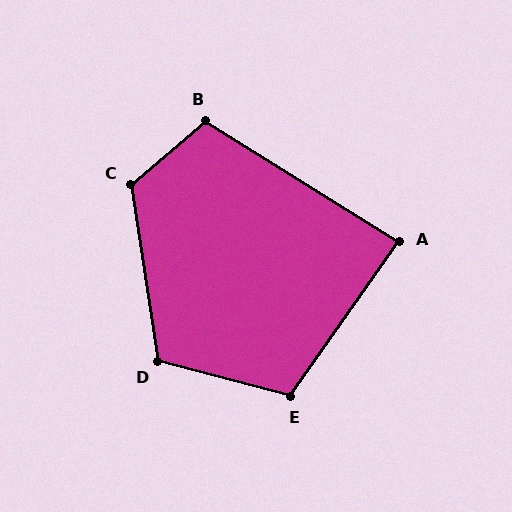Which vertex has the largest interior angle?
C, at approximately 122 degrees.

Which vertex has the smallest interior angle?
A, at approximately 87 degrees.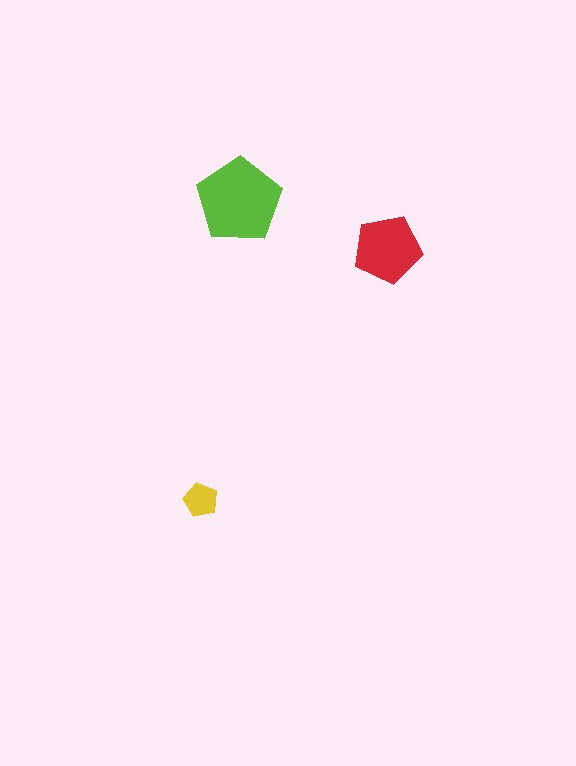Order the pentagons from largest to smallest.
the lime one, the red one, the yellow one.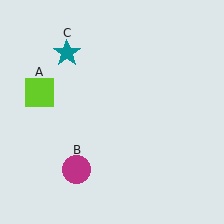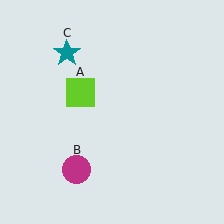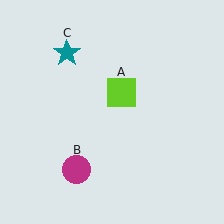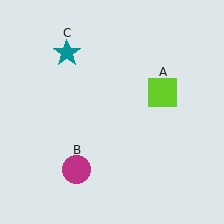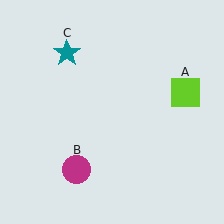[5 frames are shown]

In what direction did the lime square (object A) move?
The lime square (object A) moved right.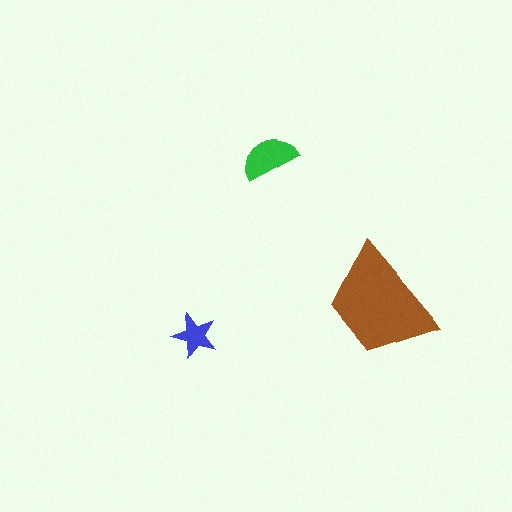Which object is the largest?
The brown trapezoid.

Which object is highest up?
The green semicircle is topmost.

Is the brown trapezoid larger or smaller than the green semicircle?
Larger.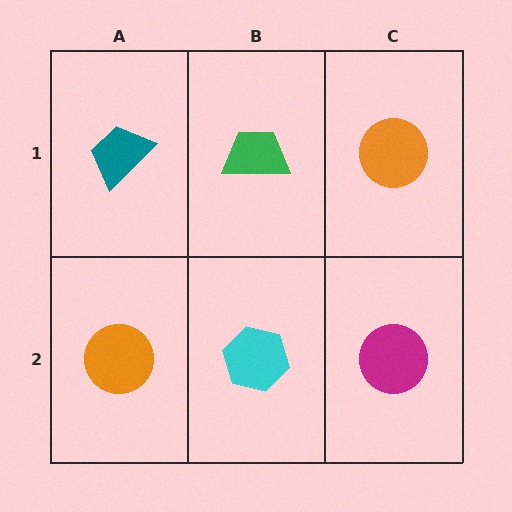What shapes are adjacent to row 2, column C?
An orange circle (row 1, column C), a cyan hexagon (row 2, column B).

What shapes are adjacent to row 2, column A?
A teal trapezoid (row 1, column A), a cyan hexagon (row 2, column B).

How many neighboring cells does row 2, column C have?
2.